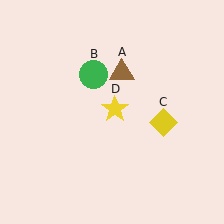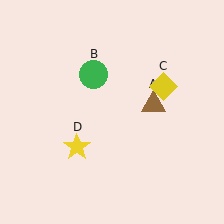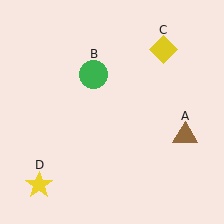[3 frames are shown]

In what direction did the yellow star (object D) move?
The yellow star (object D) moved down and to the left.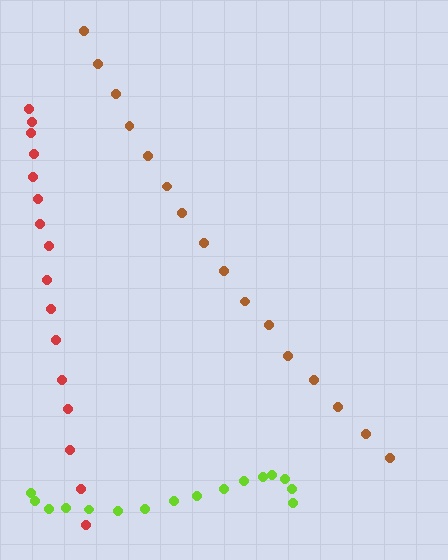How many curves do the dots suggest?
There are 3 distinct paths.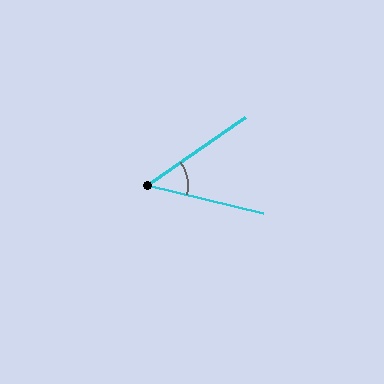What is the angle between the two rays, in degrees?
Approximately 48 degrees.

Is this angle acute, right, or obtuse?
It is acute.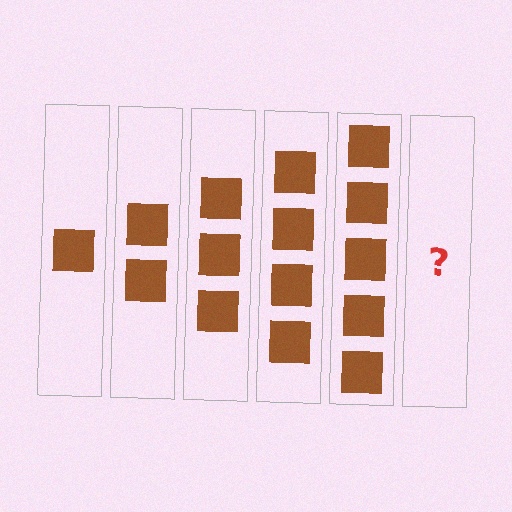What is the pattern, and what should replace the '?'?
The pattern is that each step adds one more square. The '?' should be 6 squares.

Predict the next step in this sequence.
The next step is 6 squares.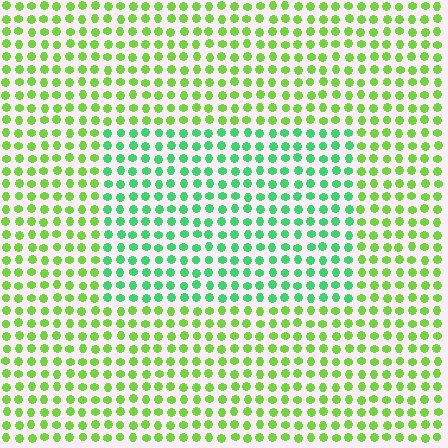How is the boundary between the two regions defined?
The boundary is defined purely by a slight shift in hue (about 40 degrees). Spacing, size, and orientation are identical on both sides.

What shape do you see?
I see a rectangle.